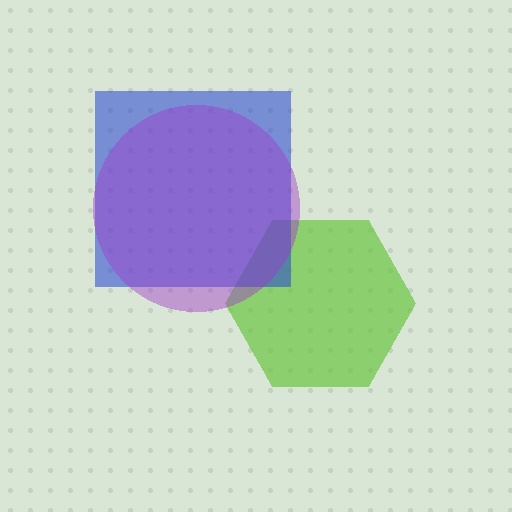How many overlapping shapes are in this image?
There are 3 overlapping shapes in the image.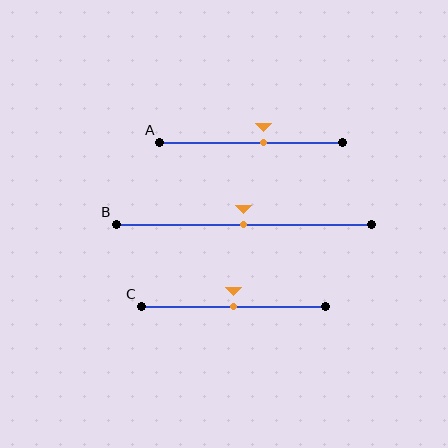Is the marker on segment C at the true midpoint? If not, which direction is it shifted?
Yes, the marker on segment C is at the true midpoint.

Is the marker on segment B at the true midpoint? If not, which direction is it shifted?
Yes, the marker on segment B is at the true midpoint.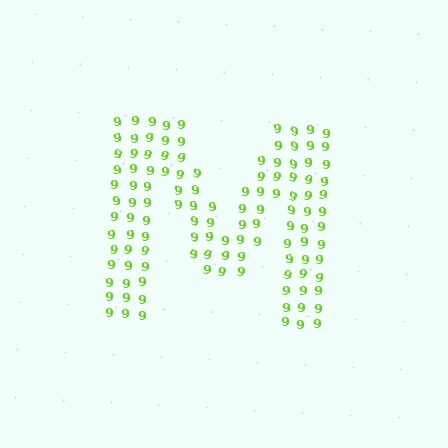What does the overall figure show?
The overall figure shows the letter M.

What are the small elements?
The small elements are digit 9's.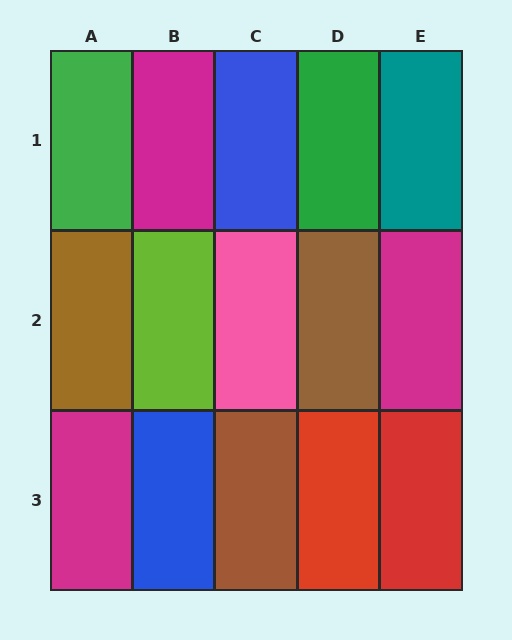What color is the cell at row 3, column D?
Red.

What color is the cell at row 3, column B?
Blue.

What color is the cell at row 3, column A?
Magenta.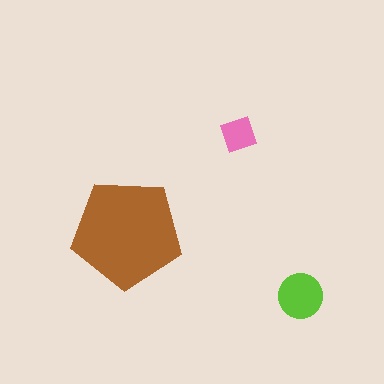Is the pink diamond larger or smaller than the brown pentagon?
Smaller.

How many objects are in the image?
There are 3 objects in the image.